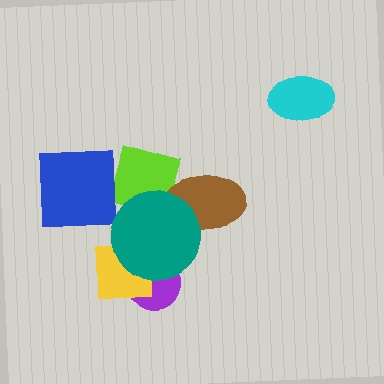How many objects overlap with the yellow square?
2 objects overlap with the yellow square.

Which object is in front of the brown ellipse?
The teal circle is in front of the brown ellipse.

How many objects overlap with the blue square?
0 objects overlap with the blue square.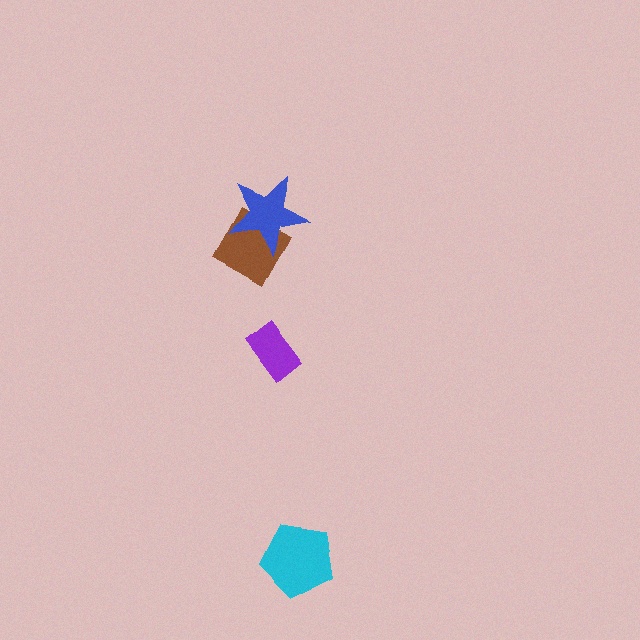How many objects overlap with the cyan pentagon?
0 objects overlap with the cyan pentagon.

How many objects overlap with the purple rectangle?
0 objects overlap with the purple rectangle.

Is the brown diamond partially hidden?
Yes, it is partially covered by another shape.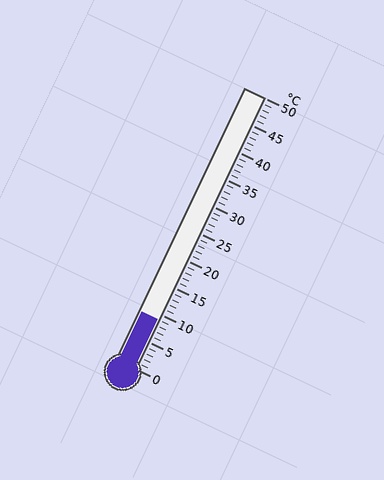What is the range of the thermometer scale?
The thermometer scale ranges from 0°C to 50°C.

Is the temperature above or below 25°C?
The temperature is below 25°C.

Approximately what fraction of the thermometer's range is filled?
The thermometer is filled to approximately 20% of its range.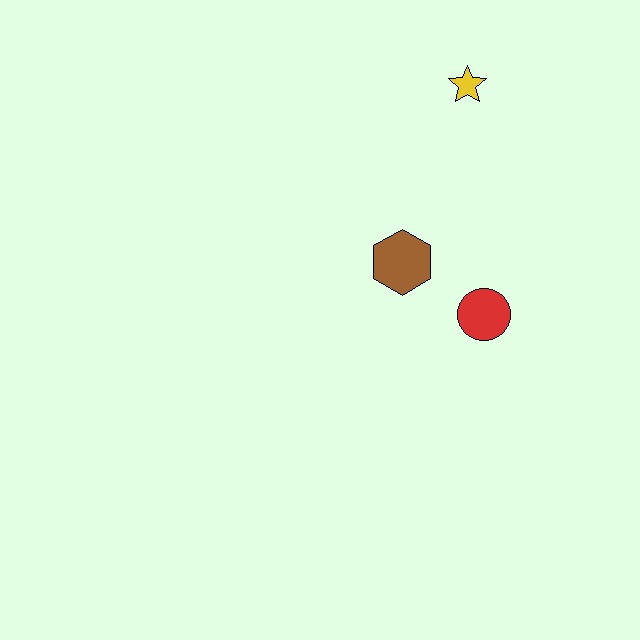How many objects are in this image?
There are 3 objects.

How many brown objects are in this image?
There is 1 brown object.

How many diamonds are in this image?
There are no diamonds.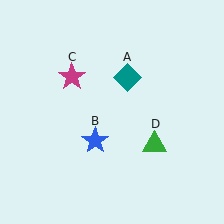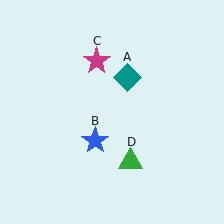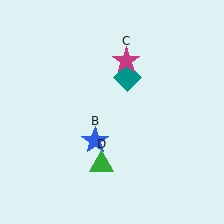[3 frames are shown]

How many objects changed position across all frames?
2 objects changed position: magenta star (object C), green triangle (object D).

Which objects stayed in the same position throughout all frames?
Teal diamond (object A) and blue star (object B) remained stationary.